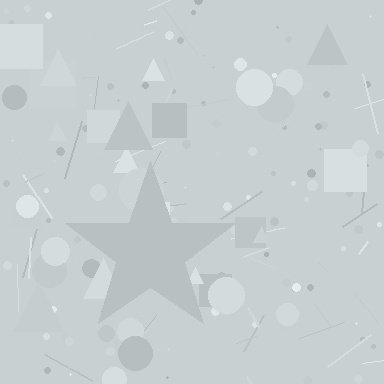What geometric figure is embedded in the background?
A star is embedded in the background.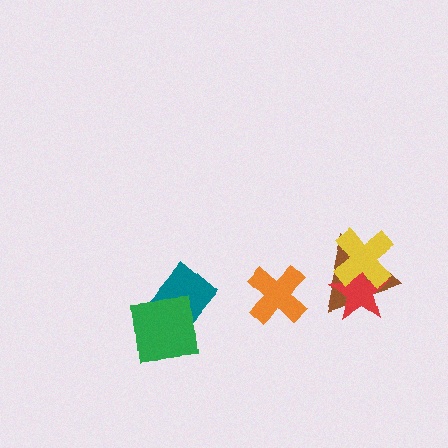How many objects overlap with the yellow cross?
2 objects overlap with the yellow cross.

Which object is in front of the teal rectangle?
The green square is in front of the teal rectangle.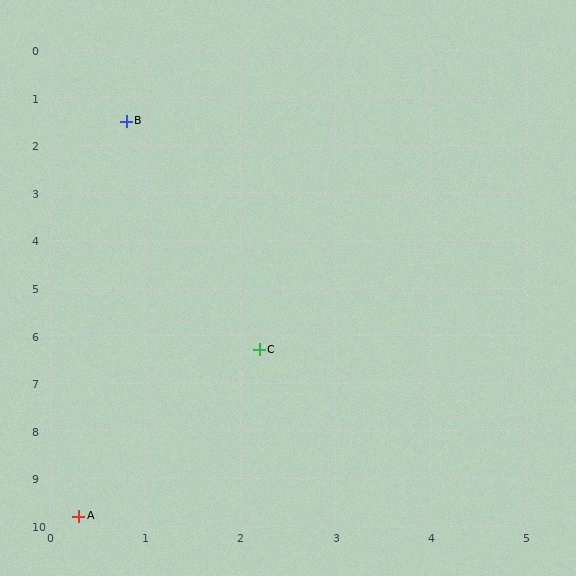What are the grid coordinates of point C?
Point C is at approximately (2.2, 6.3).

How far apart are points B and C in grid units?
Points B and C are about 5.0 grid units apart.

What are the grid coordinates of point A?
Point A is at approximately (0.3, 9.8).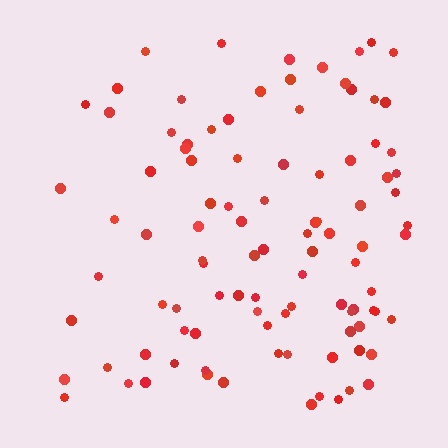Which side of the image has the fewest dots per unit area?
The left.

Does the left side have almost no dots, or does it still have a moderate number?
Still a moderate number, just noticeably fewer than the right.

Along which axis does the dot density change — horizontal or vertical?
Horizontal.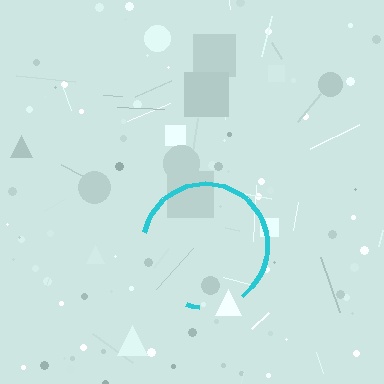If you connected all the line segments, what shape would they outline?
They would outline a circle.